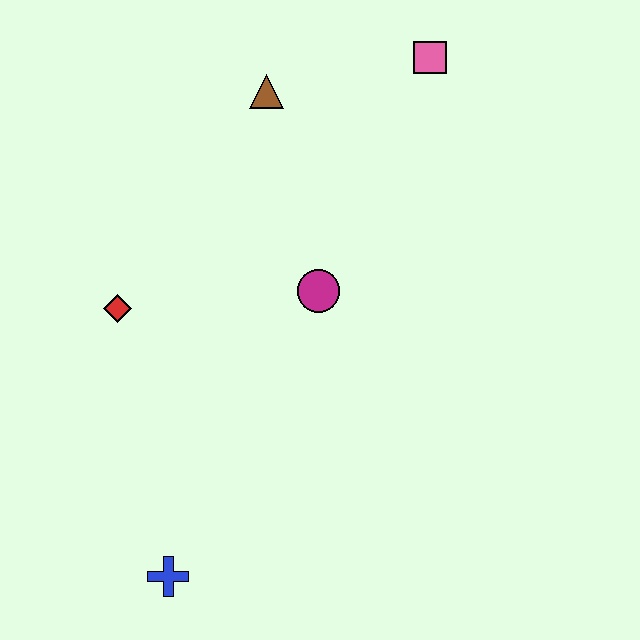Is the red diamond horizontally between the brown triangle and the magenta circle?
No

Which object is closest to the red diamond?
The magenta circle is closest to the red diamond.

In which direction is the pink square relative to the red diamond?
The pink square is to the right of the red diamond.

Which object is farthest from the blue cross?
The pink square is farthest from the blue cross.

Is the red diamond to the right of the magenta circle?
No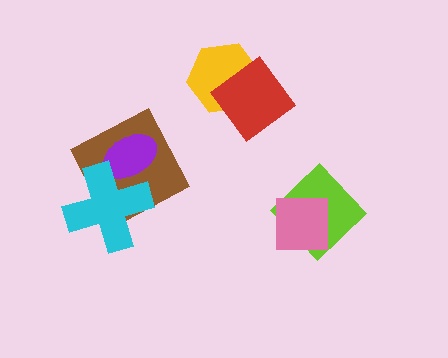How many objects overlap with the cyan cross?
2 objects overlap with the cyan cross.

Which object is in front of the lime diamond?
The pink square is in front of the lime diamond.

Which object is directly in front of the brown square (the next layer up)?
The purple ellipse is directly in front of the brown square.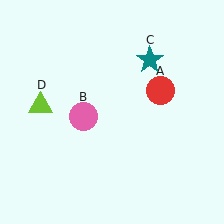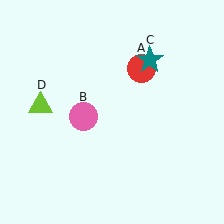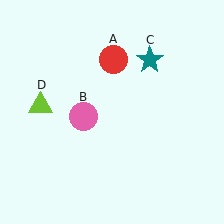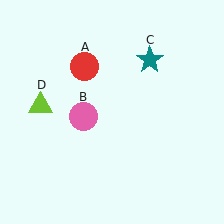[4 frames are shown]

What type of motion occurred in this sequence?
The red circle (object A) rotated counterclockwise around the center of the scene.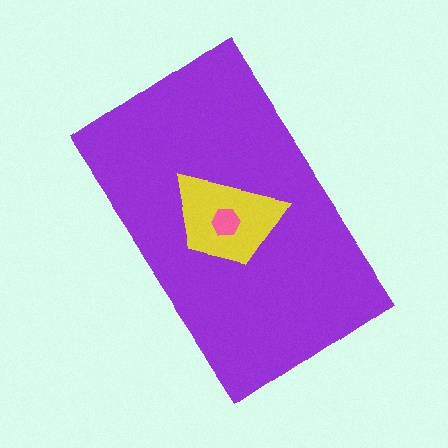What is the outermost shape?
The purple rectangle.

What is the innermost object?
The pink hexagon.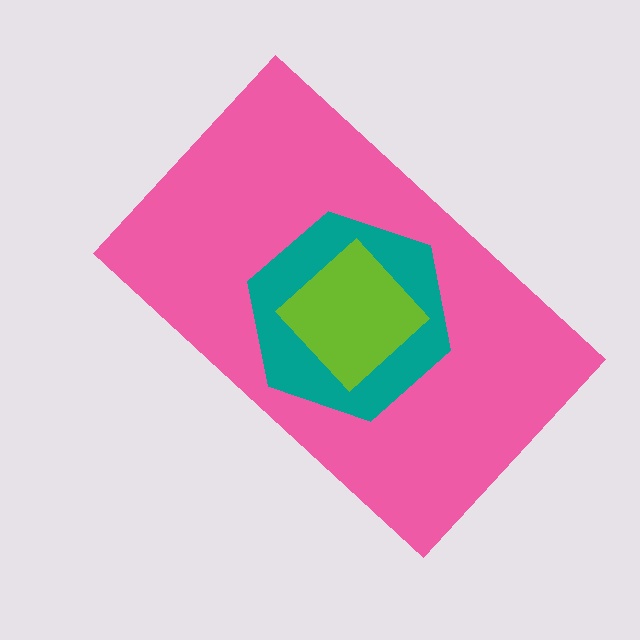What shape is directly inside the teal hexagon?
The lime diamond.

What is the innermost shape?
The lime diamond.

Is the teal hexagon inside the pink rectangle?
Yes.